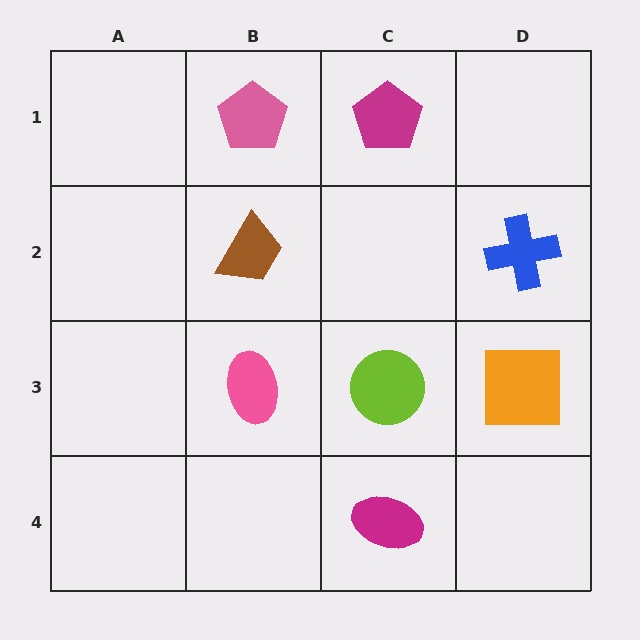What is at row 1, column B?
A pink pentagon.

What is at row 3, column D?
An orange square.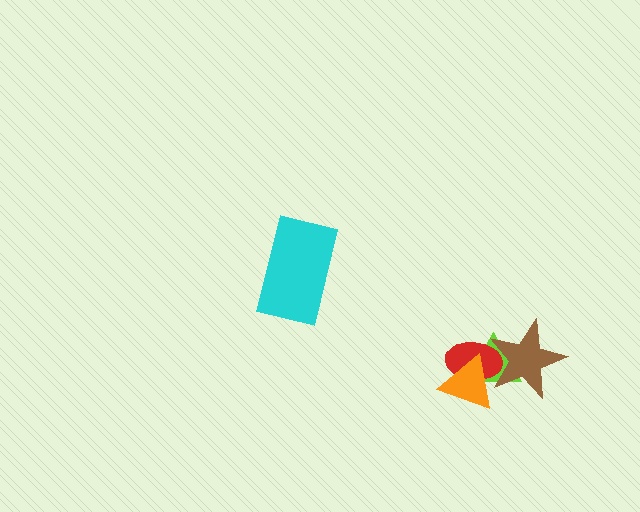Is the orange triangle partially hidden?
No, no other shape covers it.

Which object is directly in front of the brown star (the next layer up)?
The red ellipse is directly in front of the brown star.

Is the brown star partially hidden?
Yes, it is partially covered by another shape.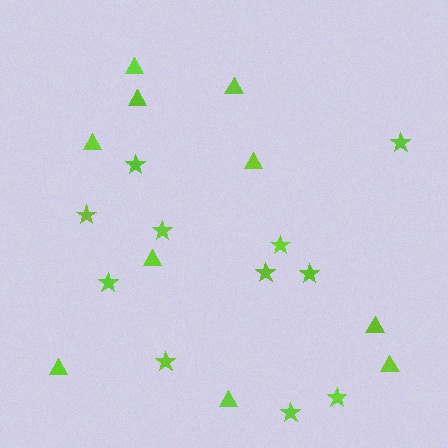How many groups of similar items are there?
There are 2 groups: one group of stars (11) and one group of triangles (10).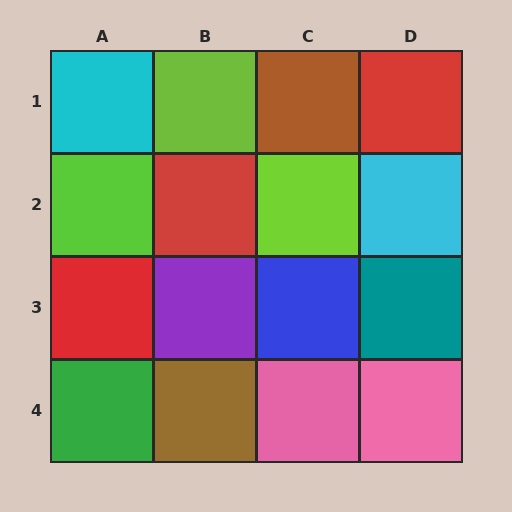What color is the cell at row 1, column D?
Red.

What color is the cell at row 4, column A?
Green.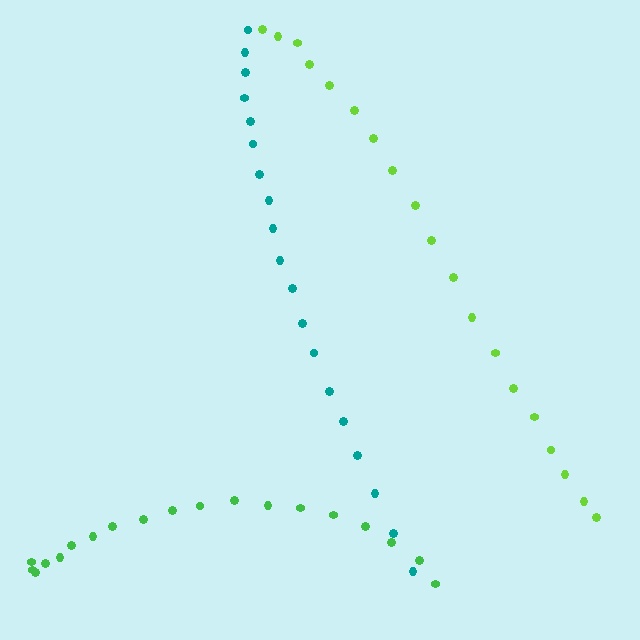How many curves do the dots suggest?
There are 3 distinct paths.